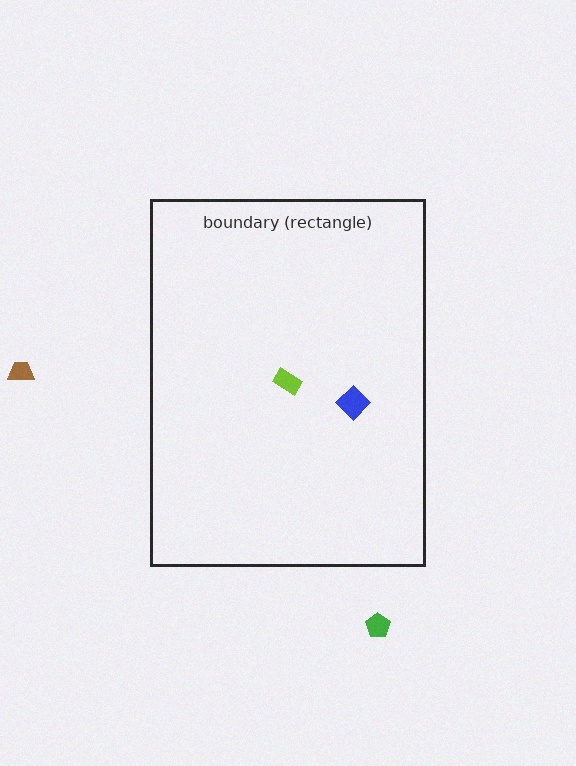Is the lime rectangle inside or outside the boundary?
Inside.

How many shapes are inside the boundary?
2 inside, 2 outside.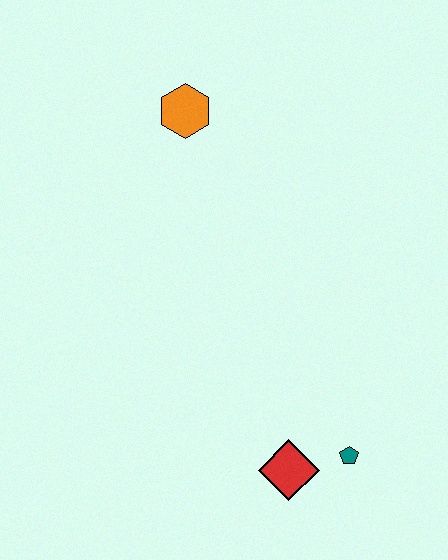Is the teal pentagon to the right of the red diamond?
Yes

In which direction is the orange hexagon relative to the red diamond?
The orange hexagon is above the red diamond.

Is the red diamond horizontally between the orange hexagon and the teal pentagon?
Yes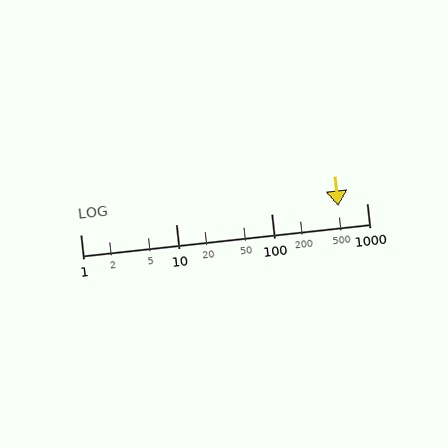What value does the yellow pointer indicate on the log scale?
The pointer indicates approximately 500.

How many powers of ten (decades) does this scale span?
The scale spans 3 decades, from 1 to 1000.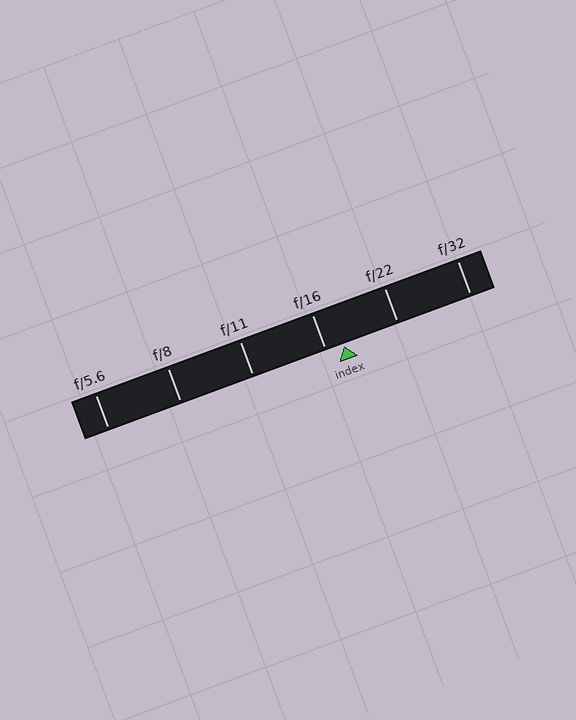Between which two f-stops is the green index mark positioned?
The index mark is between f/16 and f/22.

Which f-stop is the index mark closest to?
The index mark is closest to f/16.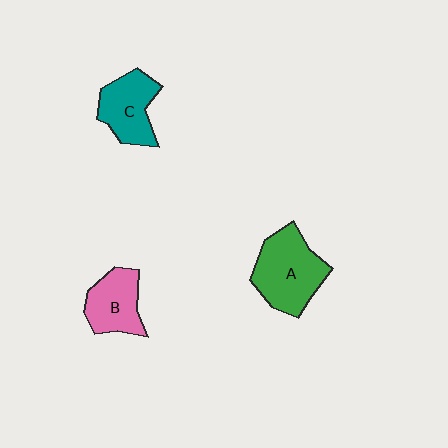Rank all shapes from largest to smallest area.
From largest to smallest: A (green), C (teal), B (pink).